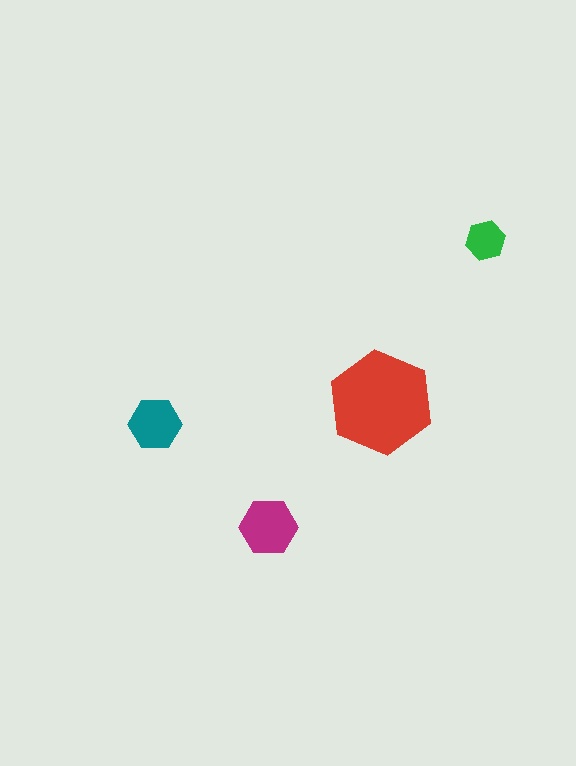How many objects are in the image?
There are 4 objects in the image.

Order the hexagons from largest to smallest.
the red one, the magenta one, the teal one, the green one.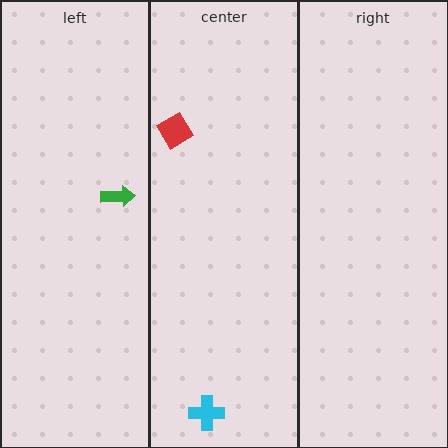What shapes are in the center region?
The red diamond, the cyan cross.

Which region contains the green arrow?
The left region.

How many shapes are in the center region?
2.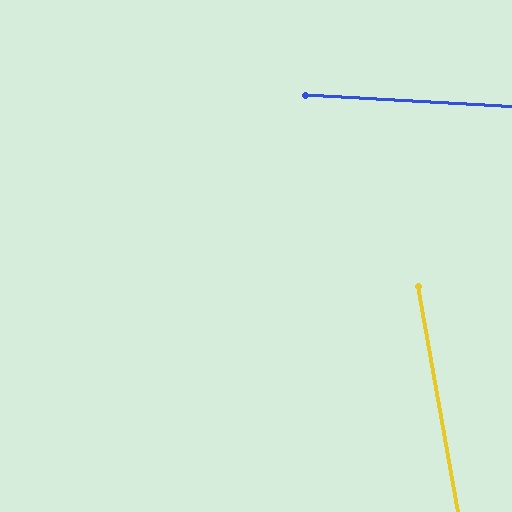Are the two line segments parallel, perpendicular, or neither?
Neither parallel nor perpendicular — they differ by about 77°.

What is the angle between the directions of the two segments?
Approximately 77 degrees.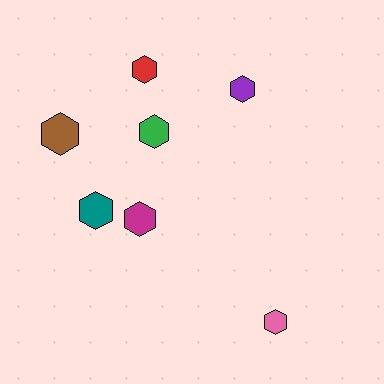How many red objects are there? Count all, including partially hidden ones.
There is 1 red object.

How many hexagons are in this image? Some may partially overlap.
There are 7 hexagons.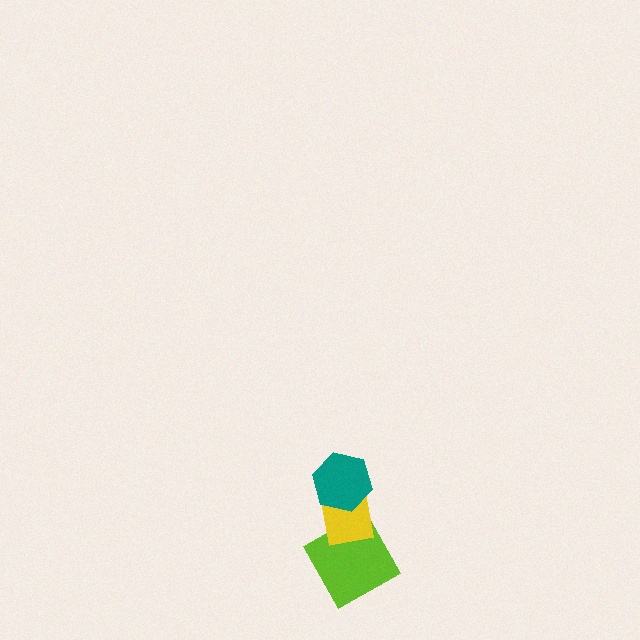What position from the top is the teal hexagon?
The teal hexagon is 1st from the top.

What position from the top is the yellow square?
The yellow square is 2nd from the top.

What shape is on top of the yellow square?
The teal hexagon is on top of the yellow square.